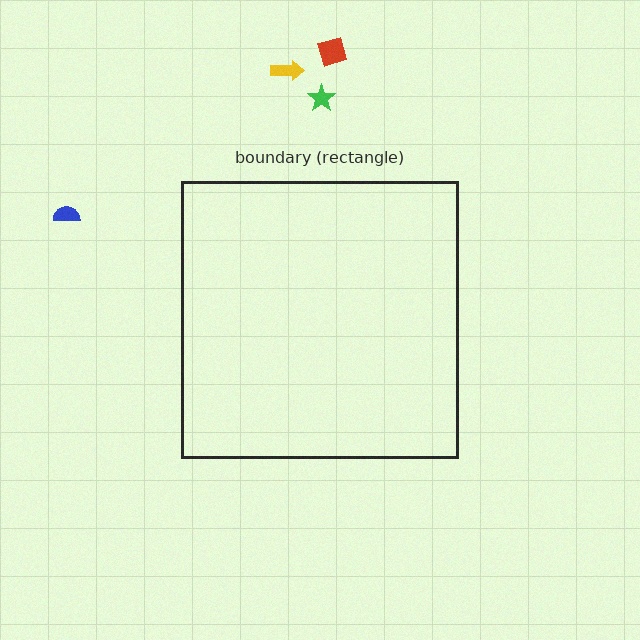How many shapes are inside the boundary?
0 inside, 4 outside.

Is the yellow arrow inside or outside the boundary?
Outside.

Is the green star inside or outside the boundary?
Outside.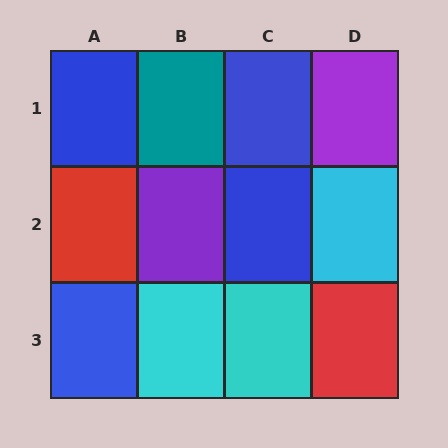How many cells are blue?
4 cells are blue.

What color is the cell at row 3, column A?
Blue.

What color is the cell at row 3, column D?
Red.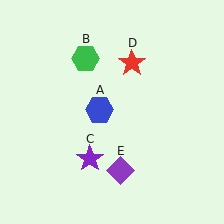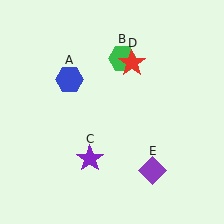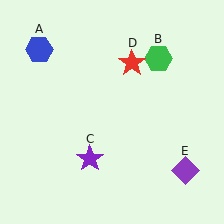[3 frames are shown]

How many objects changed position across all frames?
3 objects changed position: blue hexagon (object A), green hexagon (object B), purple diamond (object E).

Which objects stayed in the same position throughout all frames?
Purple star (object C) and red star (object D) remained stationary.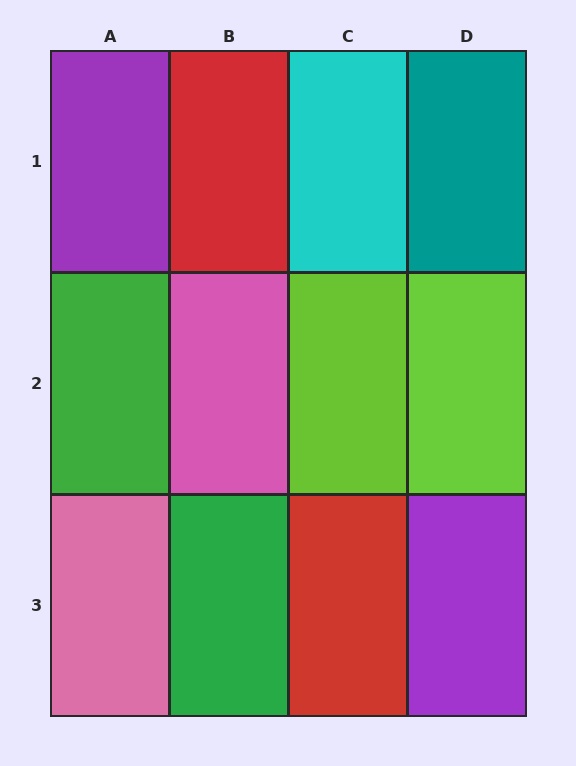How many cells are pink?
2 cells are pink.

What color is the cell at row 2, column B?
Pink.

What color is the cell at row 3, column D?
Purple.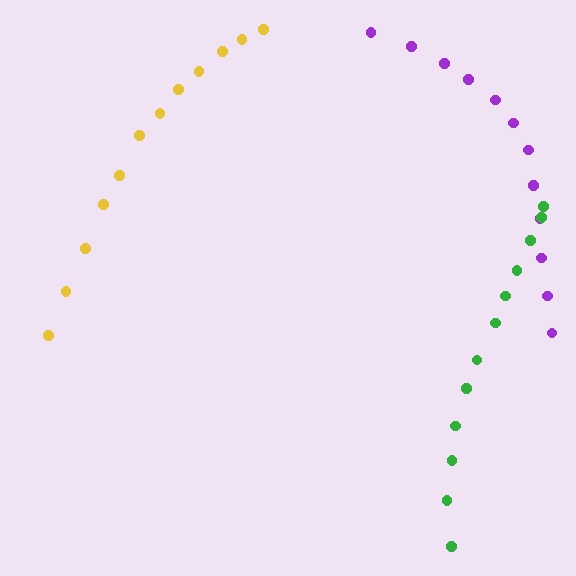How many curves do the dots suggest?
There are 3 distinct paths.